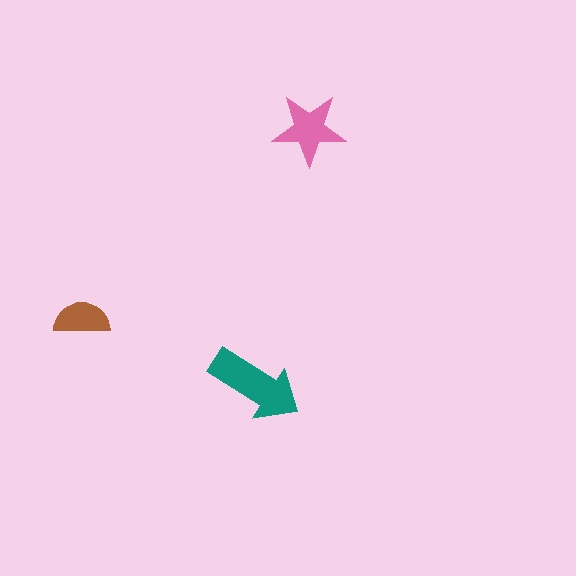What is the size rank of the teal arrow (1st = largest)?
1st.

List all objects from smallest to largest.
The brown semicircle, the pink star, the teal arrow.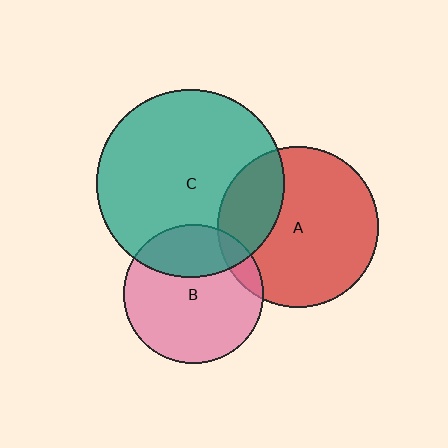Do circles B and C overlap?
Yes.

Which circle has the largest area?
Circle C (teal).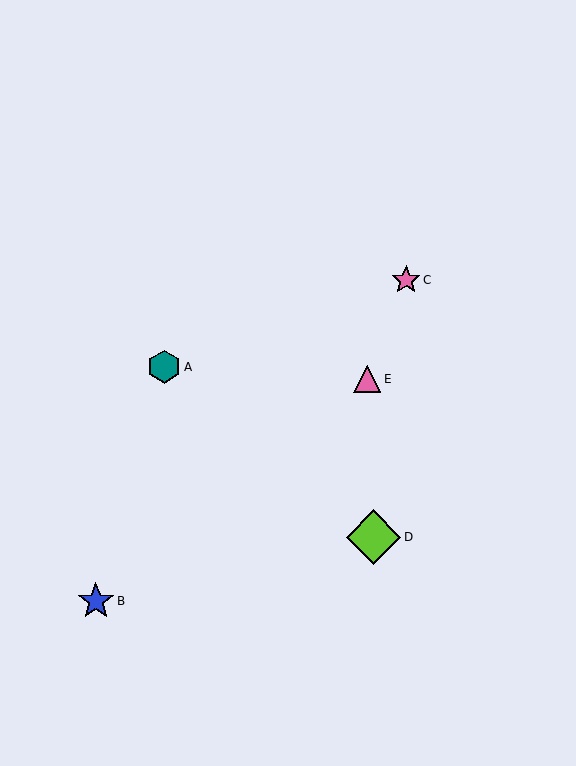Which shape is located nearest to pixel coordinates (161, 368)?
The teal hexagon (labeled A) at (164, 367) is nearest to that location.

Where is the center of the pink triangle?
The center of the pink triangle is at (367, 379).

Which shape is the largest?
The lime diamond (labeled D) is the largest.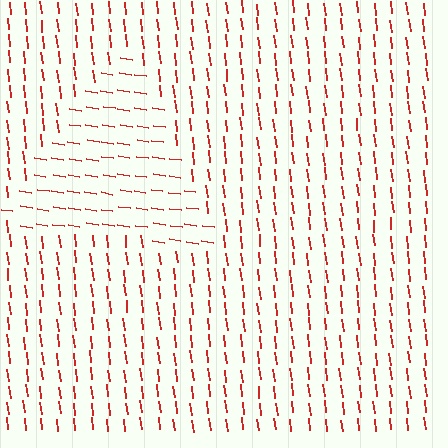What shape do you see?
I see a triangle.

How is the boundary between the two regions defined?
The boundary is defined purely by a change in line orientation (approximately 75 degrees difference). All lines are the same color and thickness.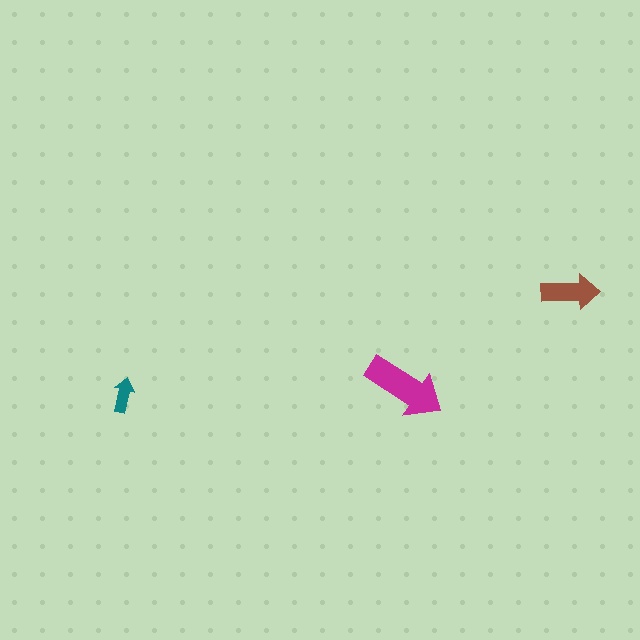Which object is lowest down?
The teal arrow is bottommost.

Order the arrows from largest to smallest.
the magenta one, the brown one, the teal one.